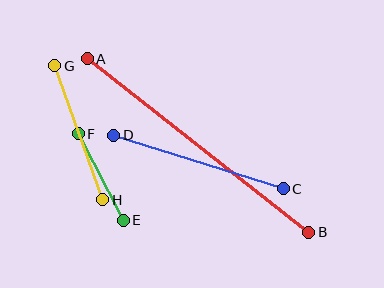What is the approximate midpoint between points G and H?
The midpoint is at approximately (79, 133) pixels.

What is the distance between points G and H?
The distance is approximately 142 pixels.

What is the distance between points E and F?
The distance is approximately 98 pixels.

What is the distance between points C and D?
The distance is approximately 178 pixels.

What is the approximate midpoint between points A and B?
The midpoint is at approximately (198, 145) pixels.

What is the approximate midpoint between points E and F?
The midpoint is at approximately (101, 177) pixels.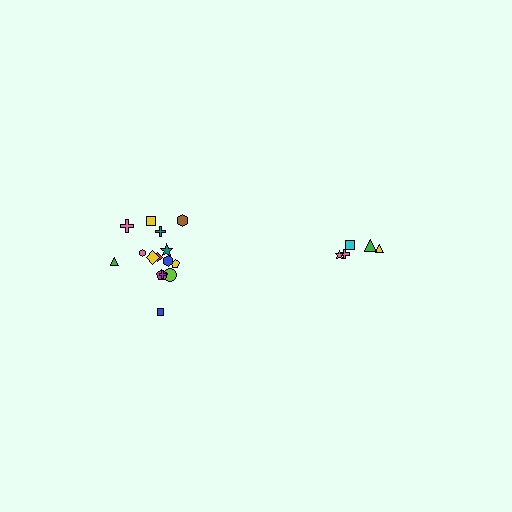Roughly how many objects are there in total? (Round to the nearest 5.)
Roughly 20 objects in total.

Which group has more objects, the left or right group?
The left group.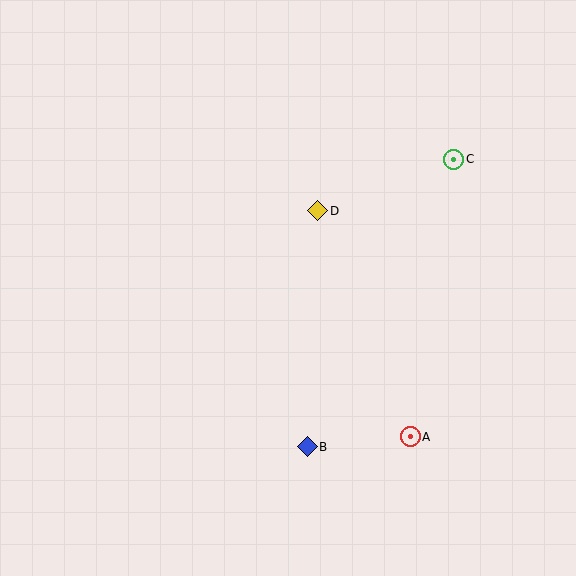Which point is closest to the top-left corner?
Point D is closest to the top-left corner.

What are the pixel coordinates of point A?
Point A is at (410, 437).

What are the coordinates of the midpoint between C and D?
The midpoint between C and D is at (386, 185).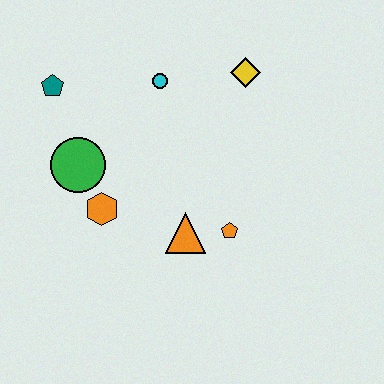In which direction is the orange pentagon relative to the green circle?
The orange pentagon is to the right of the green circle.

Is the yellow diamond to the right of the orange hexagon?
Yes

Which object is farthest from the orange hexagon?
The yellow diamond is farthest from the orange hexagon.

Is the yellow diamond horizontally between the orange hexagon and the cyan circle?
No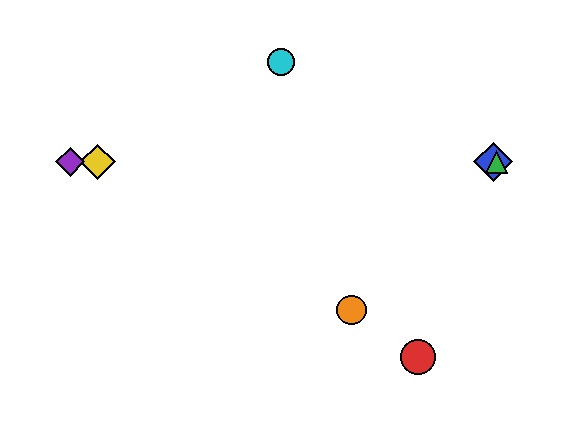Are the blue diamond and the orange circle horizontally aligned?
No, the blue diamond is at y≈162 and the orange circle is at y≈310.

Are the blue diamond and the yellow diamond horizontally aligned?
Yes, both are at y≈162.